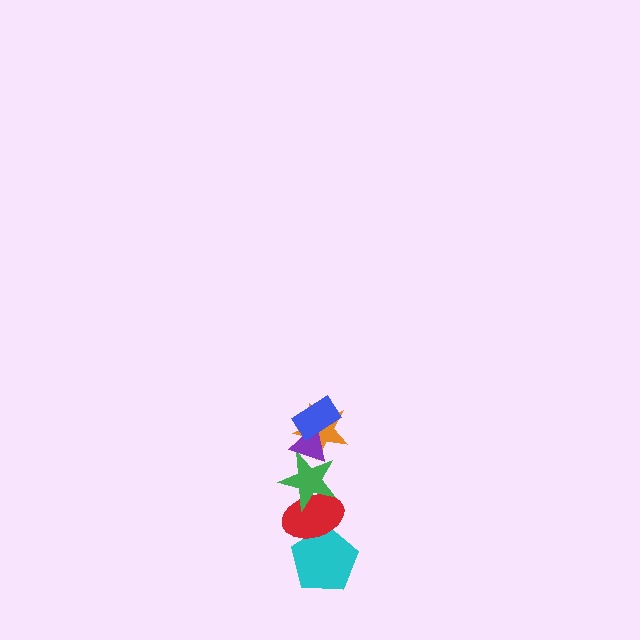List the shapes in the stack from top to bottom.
From top to bottom: the blue rectangle, the purple triangle, the orange star, the green star, the red ellipse, the cyan pentagon.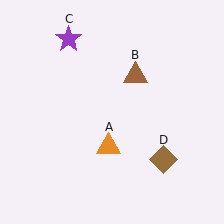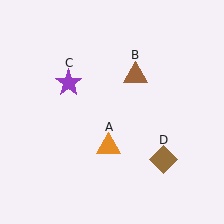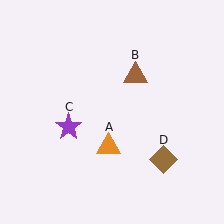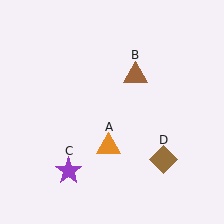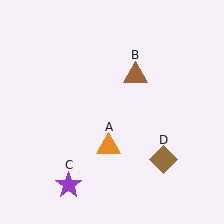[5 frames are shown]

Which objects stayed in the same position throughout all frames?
Orange triangle (object A) and brown triangle (object B) and brown diamond (object D) remained stationary.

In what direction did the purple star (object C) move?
The purple star (object C) moved down.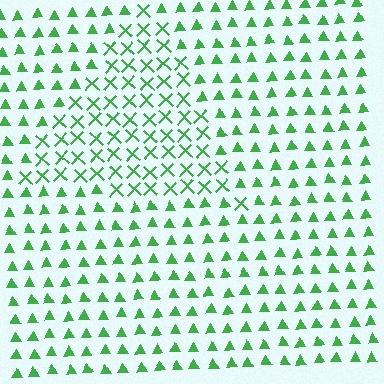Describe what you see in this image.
The image is filled with small green elements arranged in a uniform grid. A triangle-shaped region contains X marks, while the surrounding area contains triangles. The boundary is defined purely by the change in element shape.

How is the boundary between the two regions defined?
The boundary is defined by a change in element shape: X marks inside vs. triangles outside. All elements share the same color and spacing.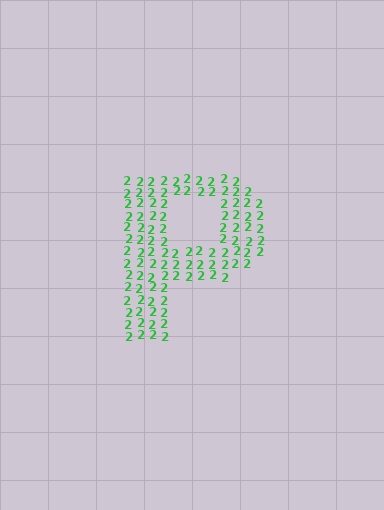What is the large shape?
The large shape is the letter P.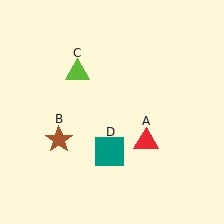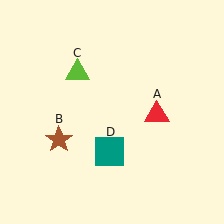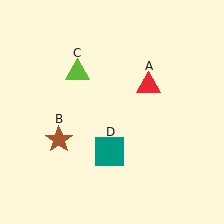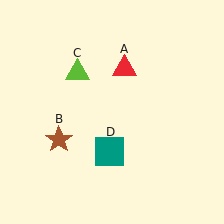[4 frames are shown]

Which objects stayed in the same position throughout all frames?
Brown star (object B) and lime triangle (object C) and teal square (object D) remained stationary.